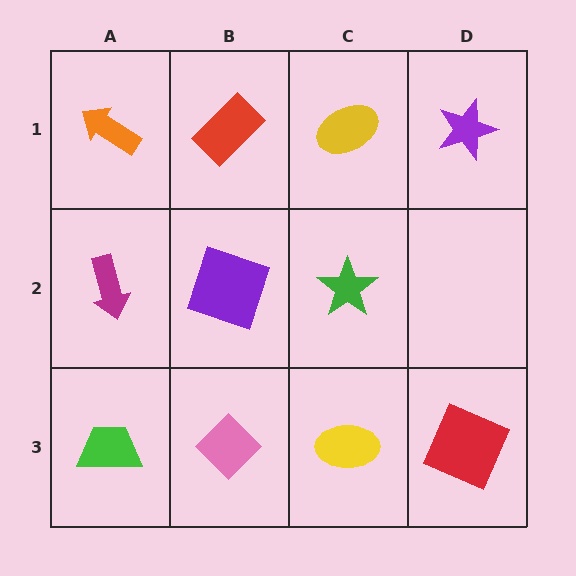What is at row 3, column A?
A green trapezoid.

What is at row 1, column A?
An orange arrow.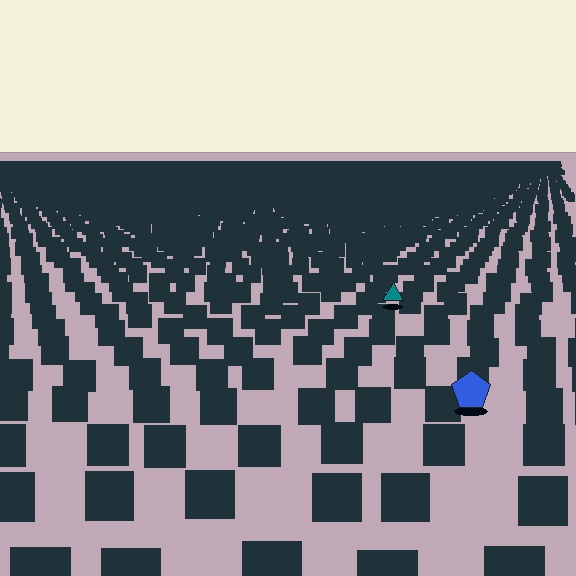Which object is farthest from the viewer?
The teal triangle is farthest from the viewer. It appears smaller and the ground texture around it is denser.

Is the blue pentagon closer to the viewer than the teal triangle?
Yes. The blue pentagon is closer — you can tell from the texture gradient: the ground texture is coarser near it.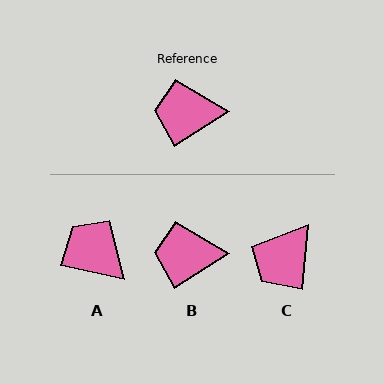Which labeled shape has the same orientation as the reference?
B.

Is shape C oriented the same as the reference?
No, it is off by about 51 degrees.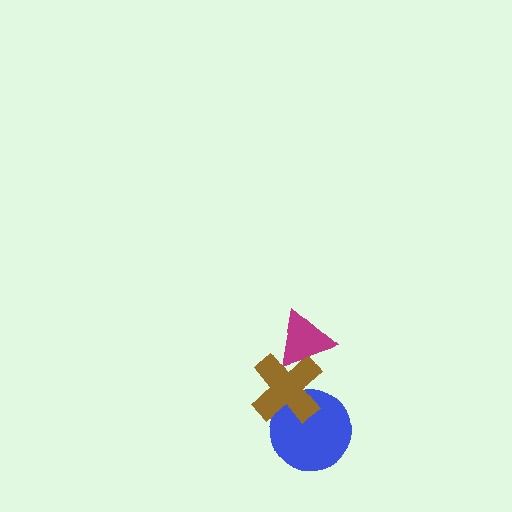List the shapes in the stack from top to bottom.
From top to bottom: the magenta triangle, the brown cross, the blue circle.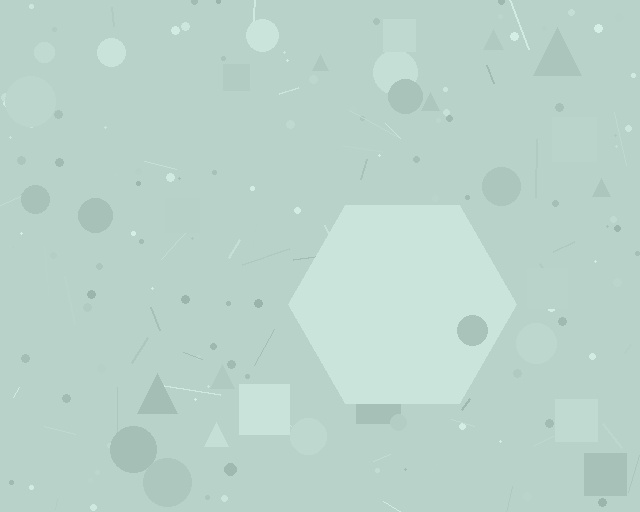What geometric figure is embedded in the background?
A hexagon is embedded in the background.